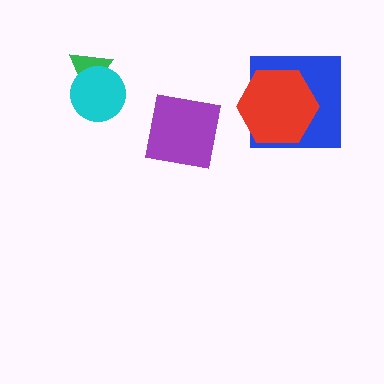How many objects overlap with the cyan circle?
1 object overlaps with the cyan circle.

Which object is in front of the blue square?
The red hexagon is in front of the blue square.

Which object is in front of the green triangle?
The cyan circle is in front of the green triangle.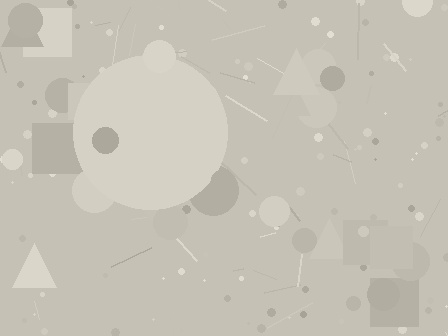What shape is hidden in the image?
A circle is hidden in the image.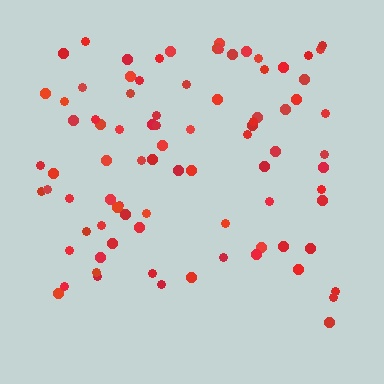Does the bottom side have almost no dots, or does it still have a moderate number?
Still a moderate number, just noticeably fewer than the top.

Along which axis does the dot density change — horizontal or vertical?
Vertical.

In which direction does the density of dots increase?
From bottom to top, with the top side densest.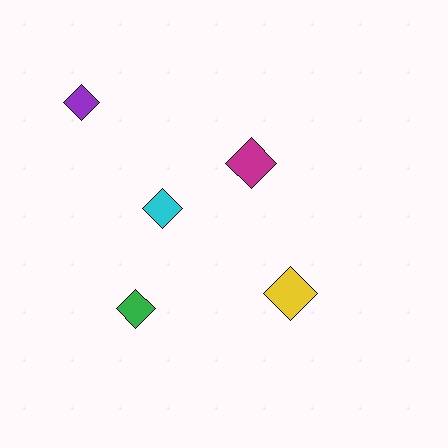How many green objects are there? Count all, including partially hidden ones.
There is 1 green object.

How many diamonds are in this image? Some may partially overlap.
There are 5 diamonds.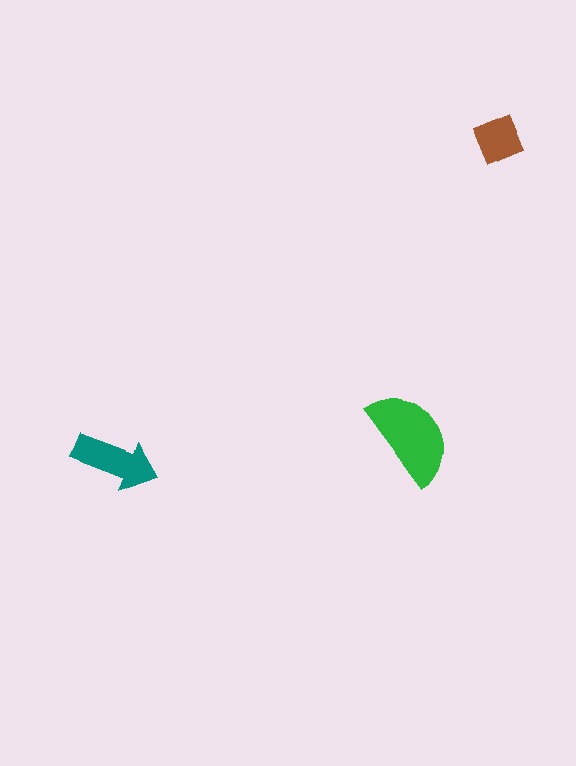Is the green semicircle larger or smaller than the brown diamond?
Larger.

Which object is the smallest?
The brown diamond.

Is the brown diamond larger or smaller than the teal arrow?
Smaller.